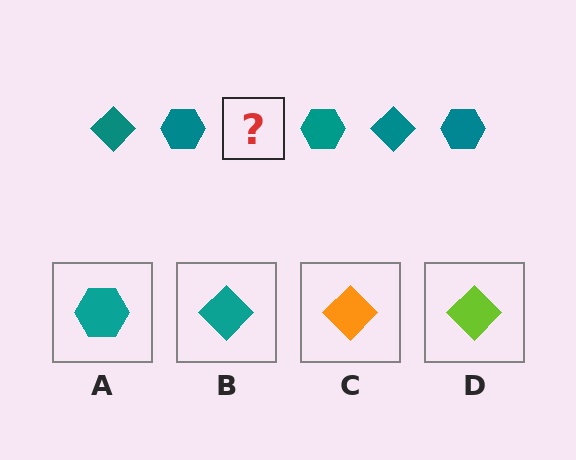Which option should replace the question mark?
Option B.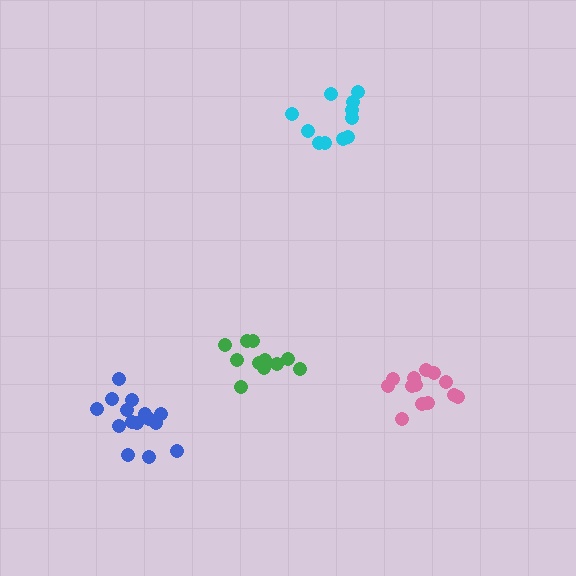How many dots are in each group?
Group 1: 11 dots, Group 2: 16 dots, Group 3: 12 dots, Group 4: 13 dots (52 total).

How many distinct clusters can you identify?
There are 4 distinct clusters.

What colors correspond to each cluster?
The clusters are colored: cyan, blue, green, pink.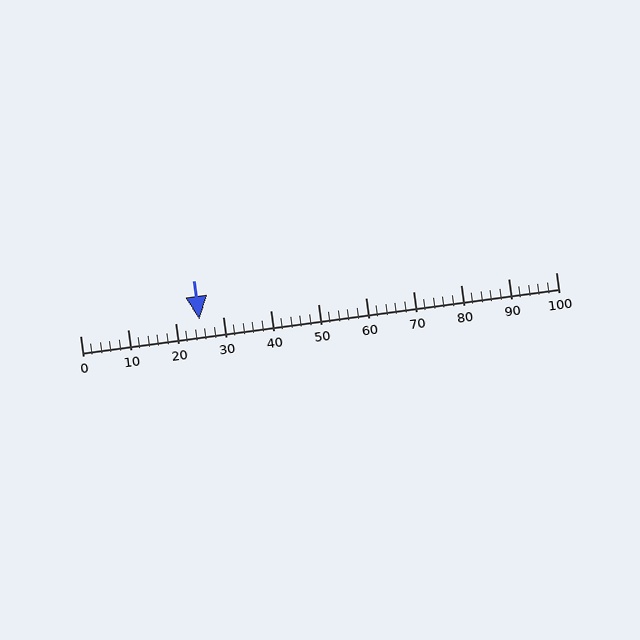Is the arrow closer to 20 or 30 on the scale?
The arrow is closer to 30.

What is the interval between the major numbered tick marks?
The major tick marks are spaced 10 units apart.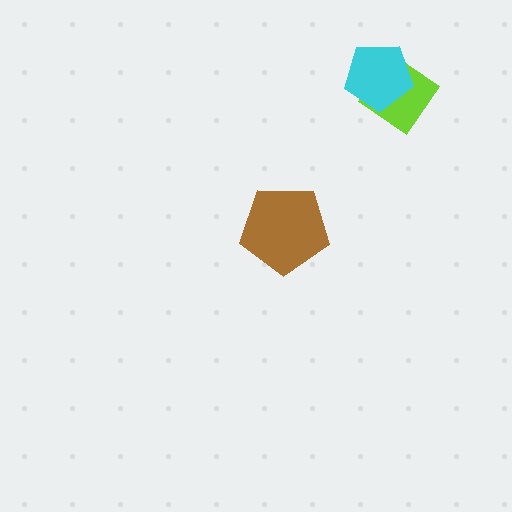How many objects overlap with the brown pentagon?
0 objects overlap with the brown pentagon.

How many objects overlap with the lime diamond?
1 object overlaps with the lime diamond.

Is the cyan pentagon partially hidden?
No, no other shape covers it.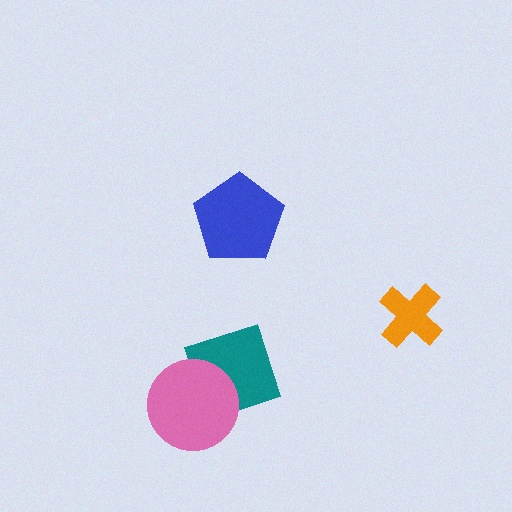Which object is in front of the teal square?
The pink circle is in front of the teal square.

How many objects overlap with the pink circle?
1 object overlaps with the pink circle.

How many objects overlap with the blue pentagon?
0 objects overlap with the blue pentagon.